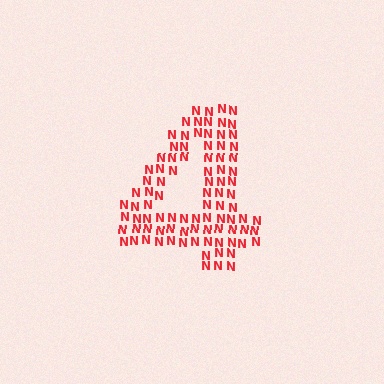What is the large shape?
The large shape is the digit 4.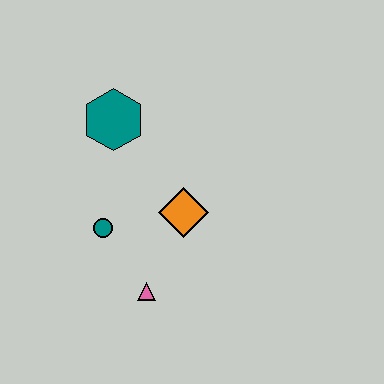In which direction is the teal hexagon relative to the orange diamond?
The teal hexagon is above the orange diamond.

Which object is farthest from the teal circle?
The teal hexagon is farthest from the teal circle.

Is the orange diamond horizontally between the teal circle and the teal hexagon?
No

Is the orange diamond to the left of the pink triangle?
No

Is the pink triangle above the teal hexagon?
No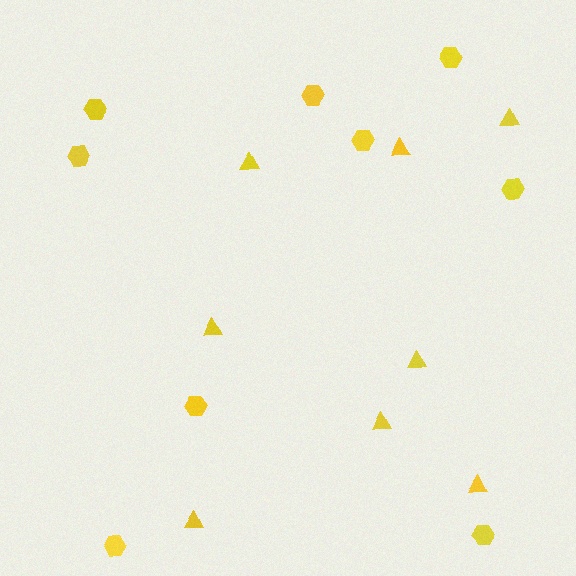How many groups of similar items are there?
There are 2 groups: one group of hexagons (9) and one group of triangles (8).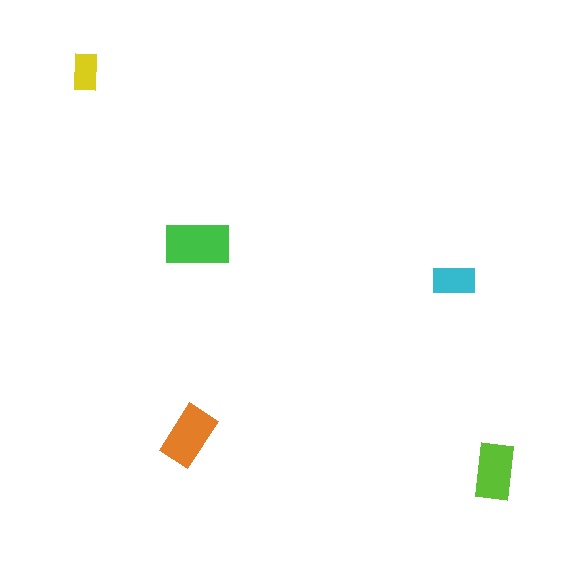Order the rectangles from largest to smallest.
the green one, the orange one, the lime one, the cyan one, the yellow one.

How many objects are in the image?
There are 5 objects in the image.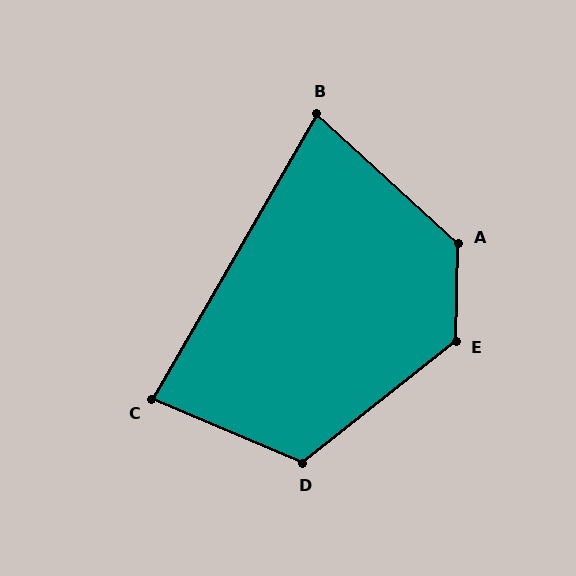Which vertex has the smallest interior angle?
B, at approximately 78 degrees.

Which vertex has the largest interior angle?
A, at approximately 131 degrees.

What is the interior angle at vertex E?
Approximately 130 degrees (obtuse).